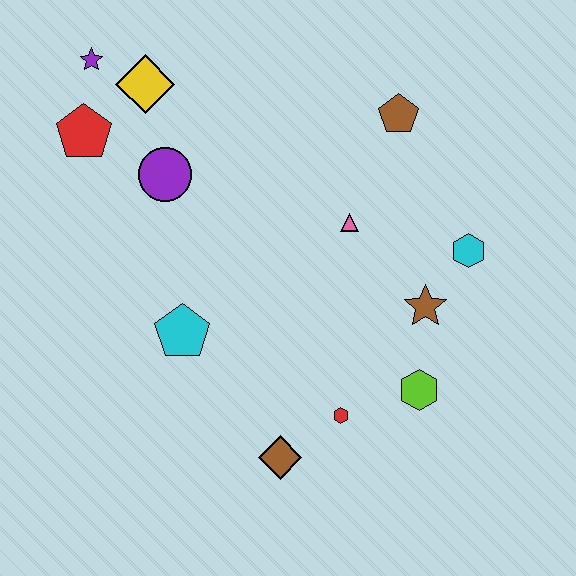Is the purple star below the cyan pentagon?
No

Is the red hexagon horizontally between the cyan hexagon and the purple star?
Yes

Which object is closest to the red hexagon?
The brown diamond is closest to the red hexagon.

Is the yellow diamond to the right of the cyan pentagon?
No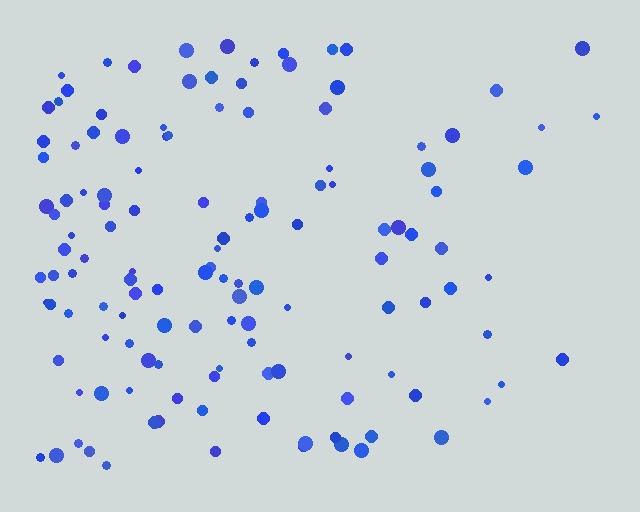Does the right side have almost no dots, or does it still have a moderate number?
Still a moderate number, just noticeably fewer than the left.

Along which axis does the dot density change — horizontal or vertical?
Horizontal.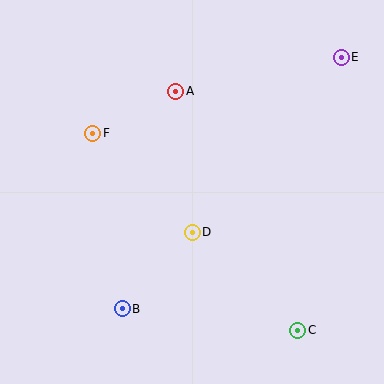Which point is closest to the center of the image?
Point D at (192, 232) is closest to the center.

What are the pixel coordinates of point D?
Point D is at (192, 232).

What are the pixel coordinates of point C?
Point C is at (298, 330).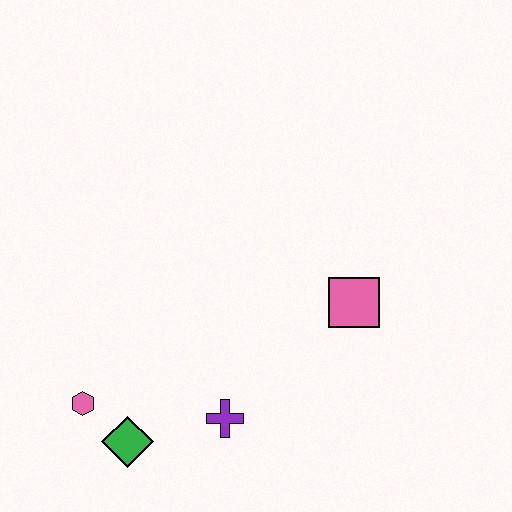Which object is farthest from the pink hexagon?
The pink square is farthest from the pink hexagon.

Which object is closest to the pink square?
The purple cross is closest to the pink square.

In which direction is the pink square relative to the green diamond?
The pink square is to the right of the green diamond.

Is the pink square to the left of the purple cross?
No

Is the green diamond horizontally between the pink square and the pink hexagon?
Yes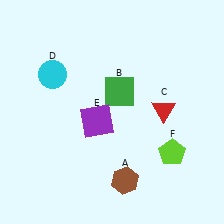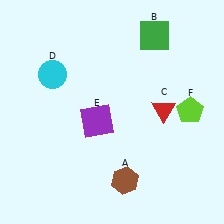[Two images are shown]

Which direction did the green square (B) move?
The green square (B) moved up.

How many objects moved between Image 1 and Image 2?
2 objects moved between the two images.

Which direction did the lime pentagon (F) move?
The lime pentagon (F) moved up.